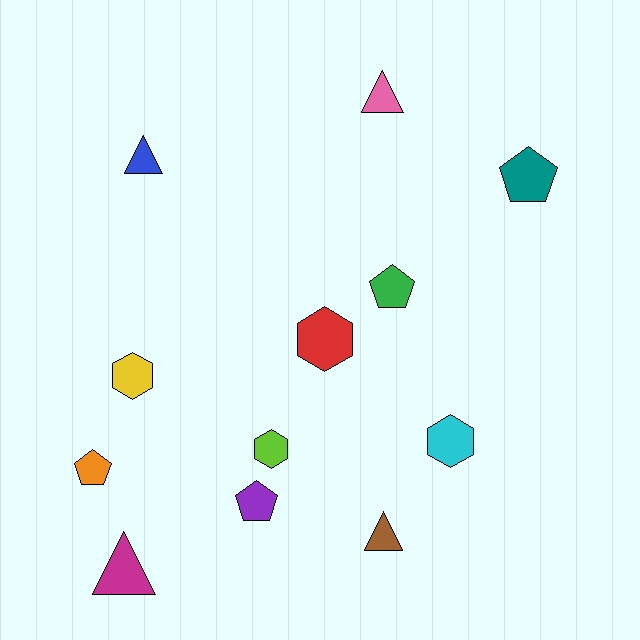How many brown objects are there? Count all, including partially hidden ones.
There is 1 brown object.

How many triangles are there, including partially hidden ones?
There are 4 triangles.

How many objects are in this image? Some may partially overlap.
There are 12 objects.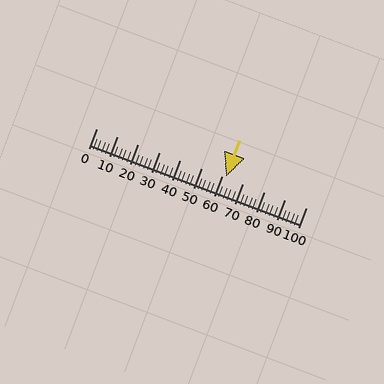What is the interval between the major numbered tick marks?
The major tick marks are spaced 10 units apart.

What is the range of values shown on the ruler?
The ruler shows values from 0 to 100.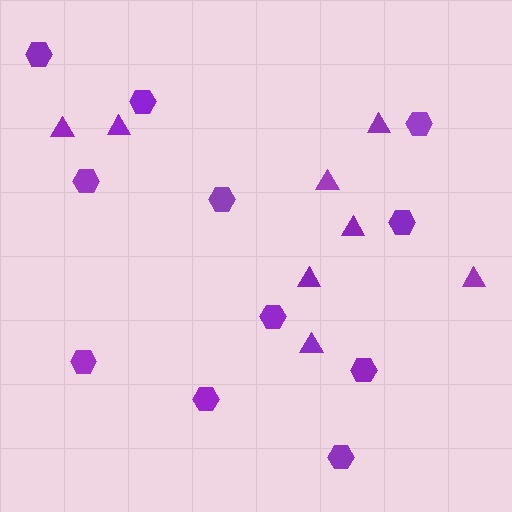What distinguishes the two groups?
There are 2 groups: one group of triangles (8) and one group of hexagons (11).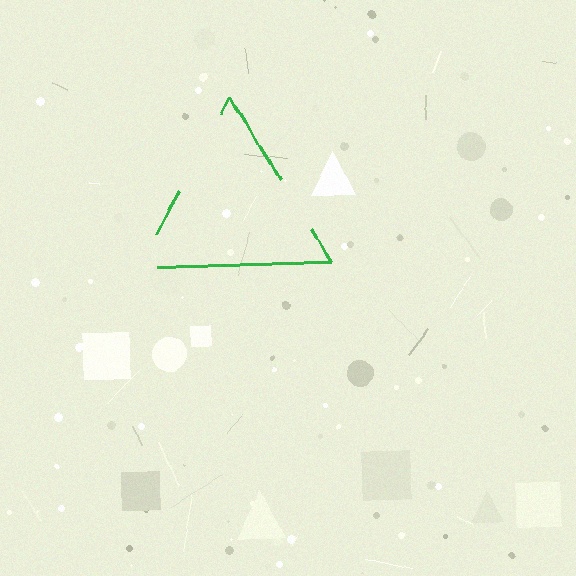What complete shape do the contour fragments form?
The contour fragments form a triangle.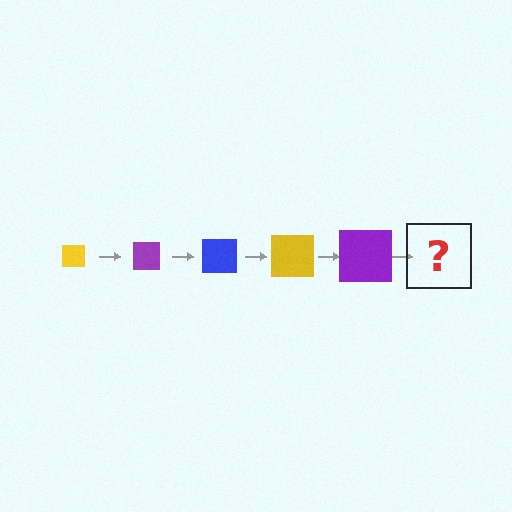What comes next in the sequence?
The next element should be a blue square, larger than the previous one.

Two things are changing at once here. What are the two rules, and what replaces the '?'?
The two rules are that the square grows larger each step and the color cycles through yellow, purple, and blue. The '?' should be a blue square, larger than the previous one.